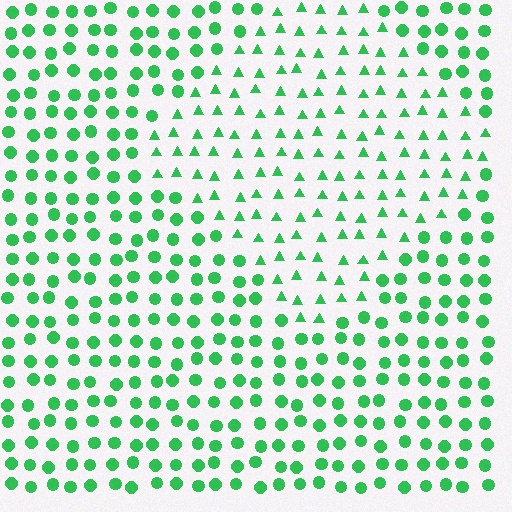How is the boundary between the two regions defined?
The boundary is defined by a change in element shape: triangles inside vs. circles outside. All elements share the same color and spacing.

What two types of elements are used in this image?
The image uses triangles inside the diamond region and circles outside it.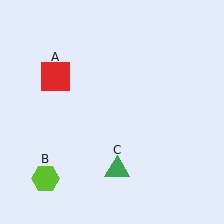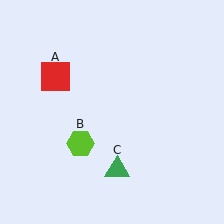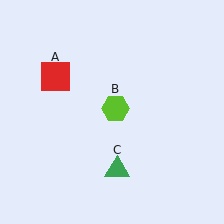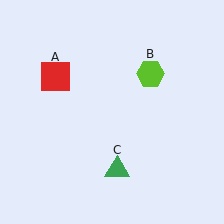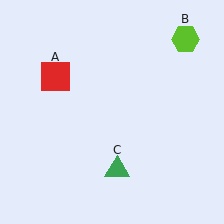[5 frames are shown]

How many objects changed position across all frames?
1 object changed position: lime hexagon (object B).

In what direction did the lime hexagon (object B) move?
The lime hexagon (object B) moved up and to the right.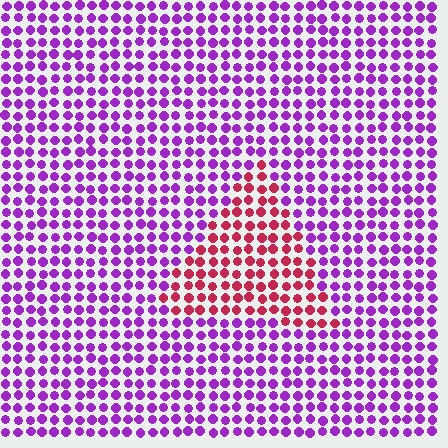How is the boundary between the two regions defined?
The boundary is defined purely by a slight shift in hue (about 58 degrees). Spacing, size, and orientation are identical on both sides.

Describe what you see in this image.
The image is filled with small purple elements in a uniform arrangement. A triangle-shaped region is visible where the elements are tinted to a slightly different hue, forming a subtle color boundary.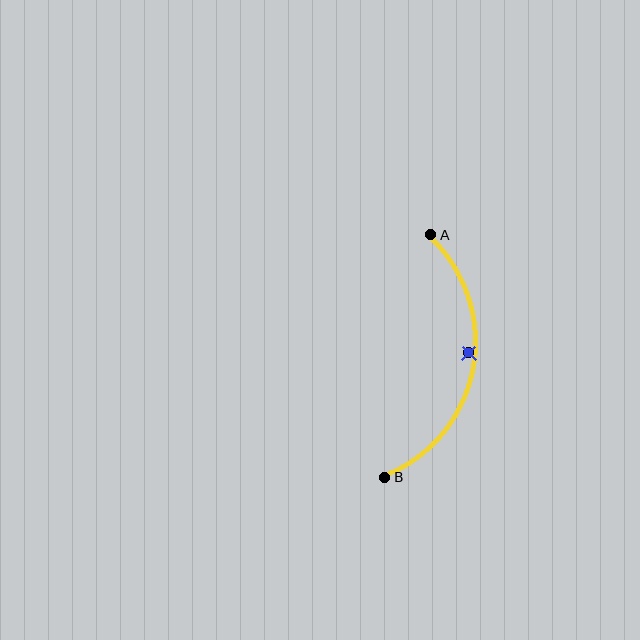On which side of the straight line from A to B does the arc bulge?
The arc bulges to the right of the straight line connecting A and B.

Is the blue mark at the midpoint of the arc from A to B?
No — the blue mark does not lie on the arc at all. It sits slightly inside the curve.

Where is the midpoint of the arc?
The arc midpoint is the point on the curve farthest from the straight line joining A and B. It sits to the right of that line.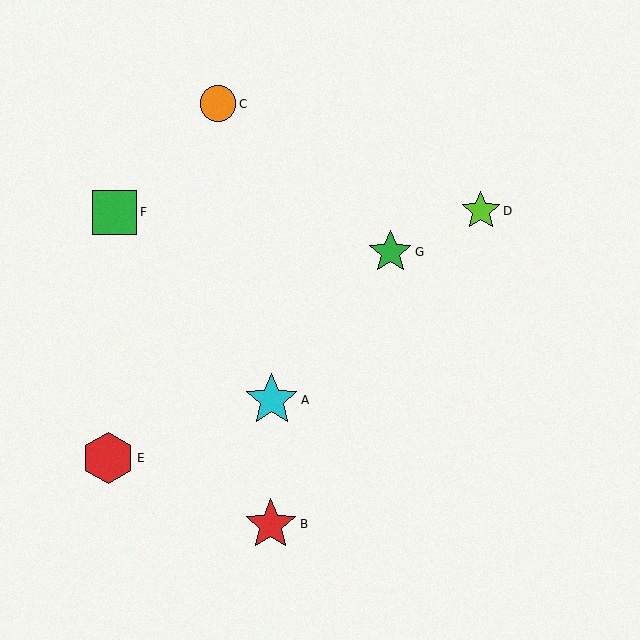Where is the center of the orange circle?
The center of the orange circle is at (218, 104).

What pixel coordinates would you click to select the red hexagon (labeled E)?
Click at (108, 458) to select the red hexagon E.